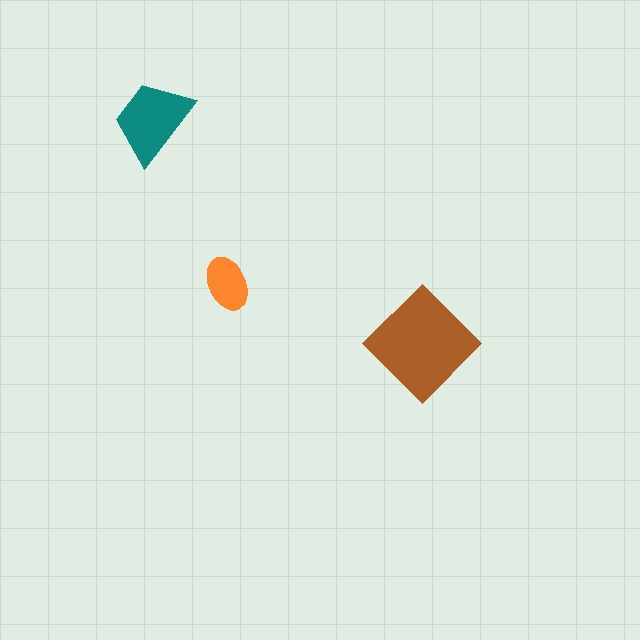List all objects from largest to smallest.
The brown diamond, the teal trapezoid, the orange ellipse.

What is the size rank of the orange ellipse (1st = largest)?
3rd.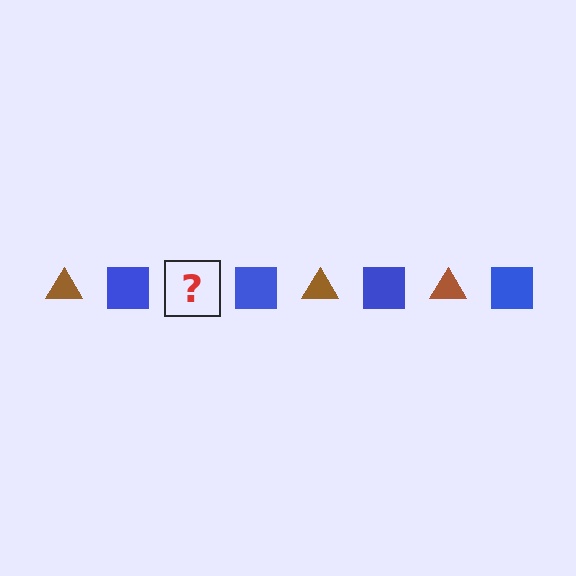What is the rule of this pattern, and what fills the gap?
The rule is that the pattern alternates between brown triangle and blue square. The gap should be filled with a brown triangle.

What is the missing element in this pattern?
The missing element is a brown triangle.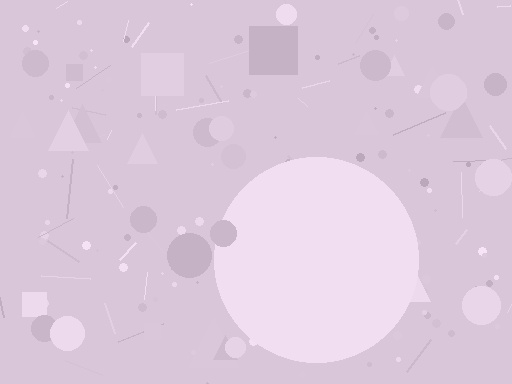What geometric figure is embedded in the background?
A circle is embedded in the background.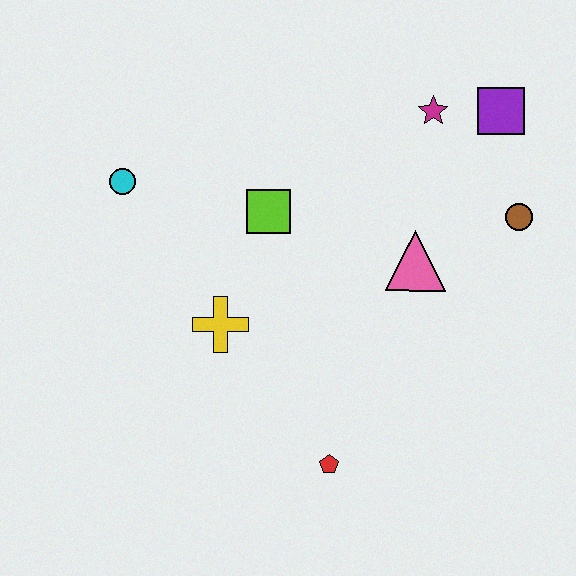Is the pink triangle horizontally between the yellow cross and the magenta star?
Yes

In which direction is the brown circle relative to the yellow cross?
The brown circle is to the right of the yellow cross.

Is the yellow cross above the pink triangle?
No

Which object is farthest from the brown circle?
The cyan circle is farthest from the brown circle.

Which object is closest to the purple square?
The magenta star is closest to the purple square.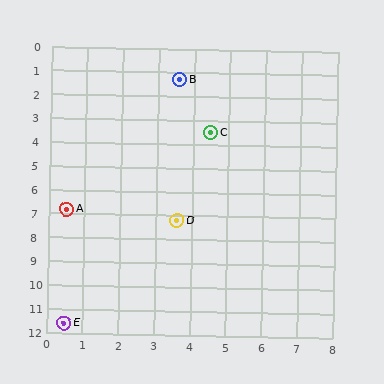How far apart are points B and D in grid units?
Points B and D are about 5.9 grid units apart.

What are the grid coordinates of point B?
Point B is at approximately (3.6, 1.3).